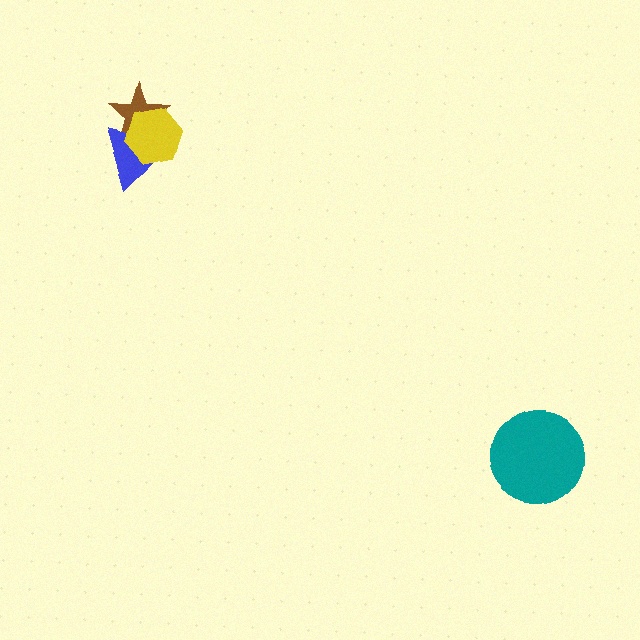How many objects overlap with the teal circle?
0 objects overlap with the teal circle.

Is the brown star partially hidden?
Yes, it is partially covered by another shape.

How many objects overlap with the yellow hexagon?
2 objects overlap with the yellow hexagon.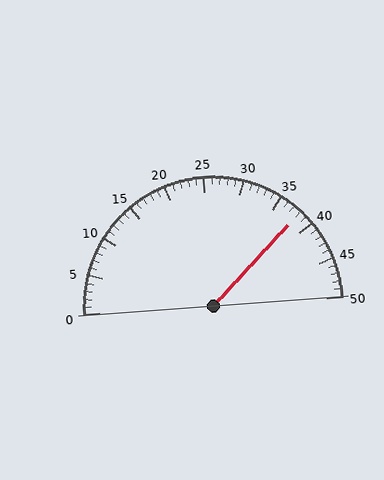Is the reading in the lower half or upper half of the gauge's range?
The reading is in the upper half of the range (0 to 50).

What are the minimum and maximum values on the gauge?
The gauge ranges from 0 to 50.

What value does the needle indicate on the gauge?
The needle indicates approximately 38.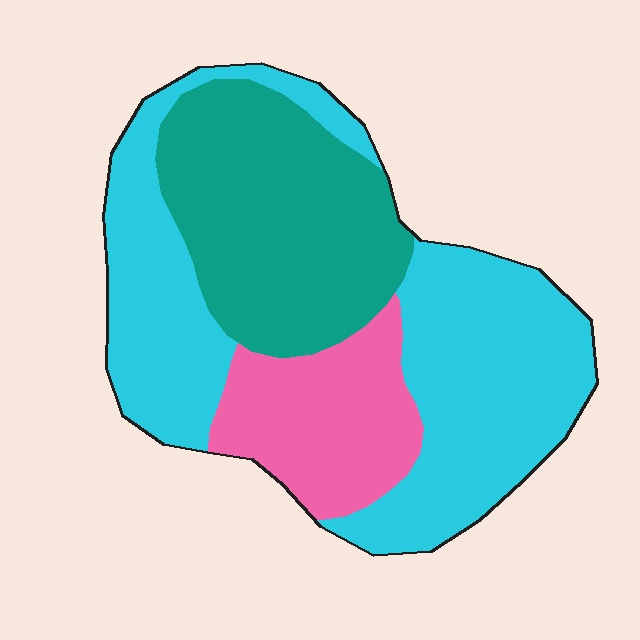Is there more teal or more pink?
Teal.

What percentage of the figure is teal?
Teal covers about 30% of the figure.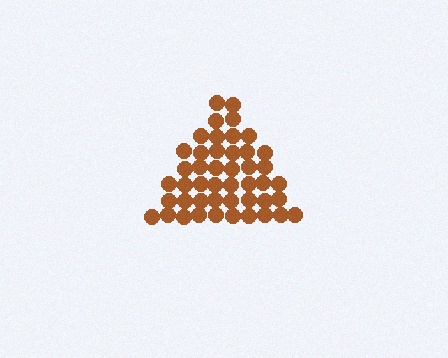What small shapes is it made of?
It is made of small circles.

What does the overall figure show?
The overall figure shows a triangle.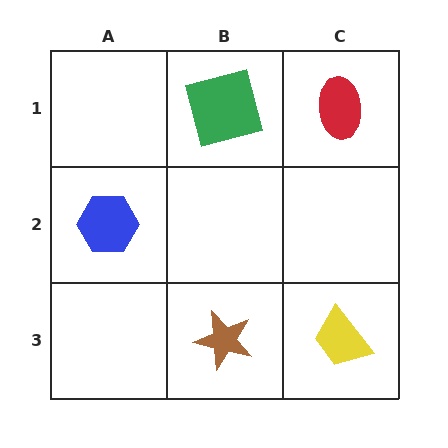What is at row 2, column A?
A blue hexagon.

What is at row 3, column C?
A yellow trapezoid.